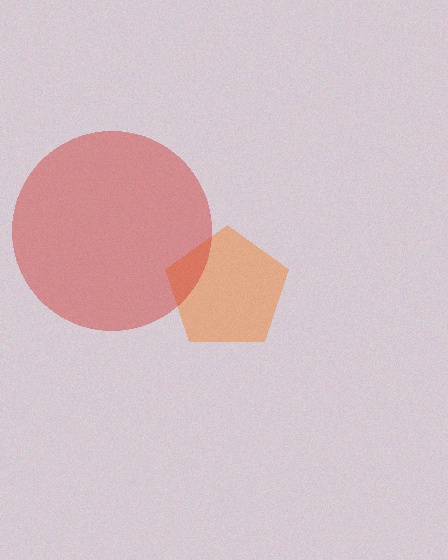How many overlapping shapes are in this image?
There are 2 overlapping shapes in the image.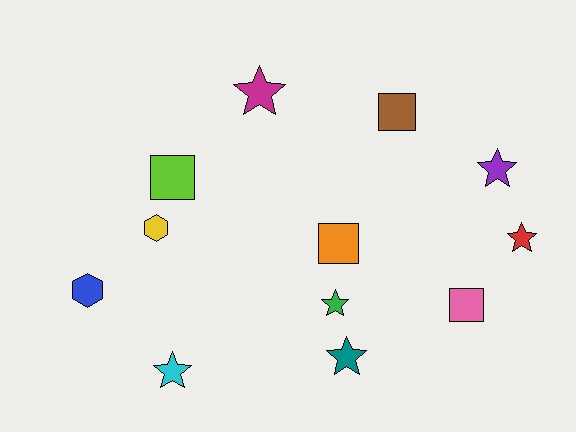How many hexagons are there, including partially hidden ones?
There are 2 hexagons.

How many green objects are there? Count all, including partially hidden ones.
There is 1 green object.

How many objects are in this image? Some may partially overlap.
There are 12 objects.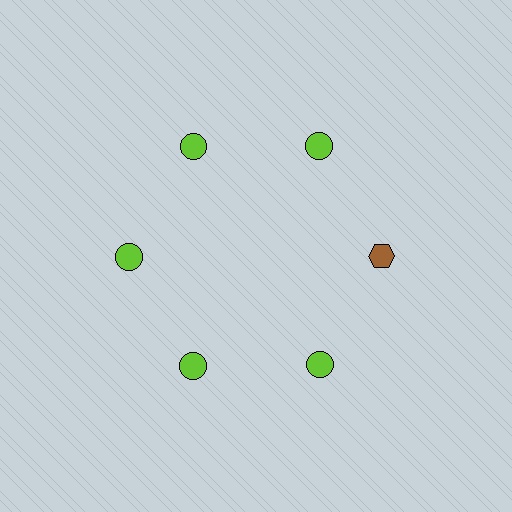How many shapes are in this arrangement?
There are 6 shapes arranged in a ring pattern.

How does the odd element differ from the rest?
It differs in both color (brown instead of lime) and shape (hexagon instead of circle).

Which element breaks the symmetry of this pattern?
The brown hexagon at roughly the 3 o'clock position breaks the symmetry. All other shapes are lime circles.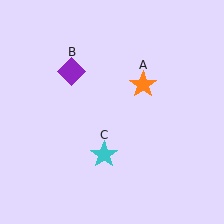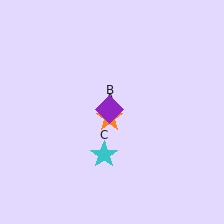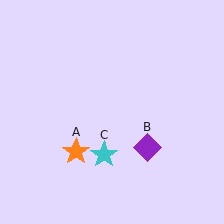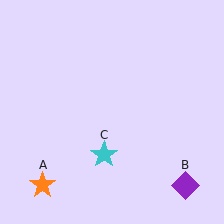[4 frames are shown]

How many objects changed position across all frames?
2 objects changed position: orange star (object A), purple diamond (object B).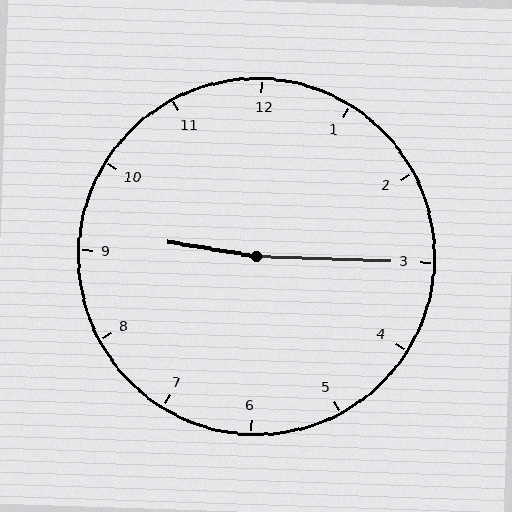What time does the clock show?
9:15.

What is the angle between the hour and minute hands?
Approximately 172 degrees.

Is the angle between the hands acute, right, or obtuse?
It is obtuse.